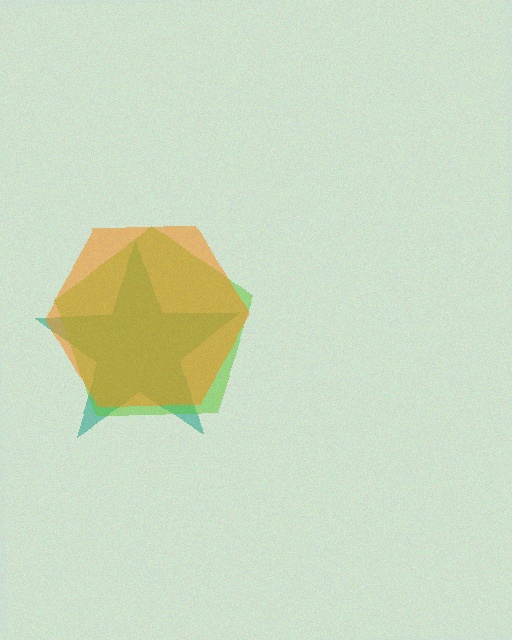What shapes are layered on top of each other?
The layered shapes are: a teal star, a lime pentagon, an orange hexagon.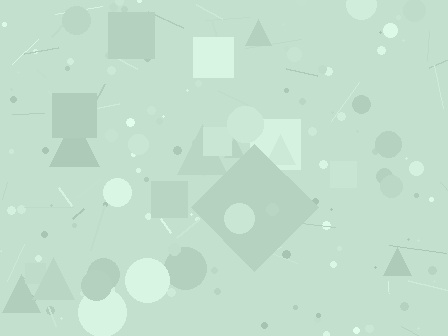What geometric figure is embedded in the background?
A diamond is embedded in the background.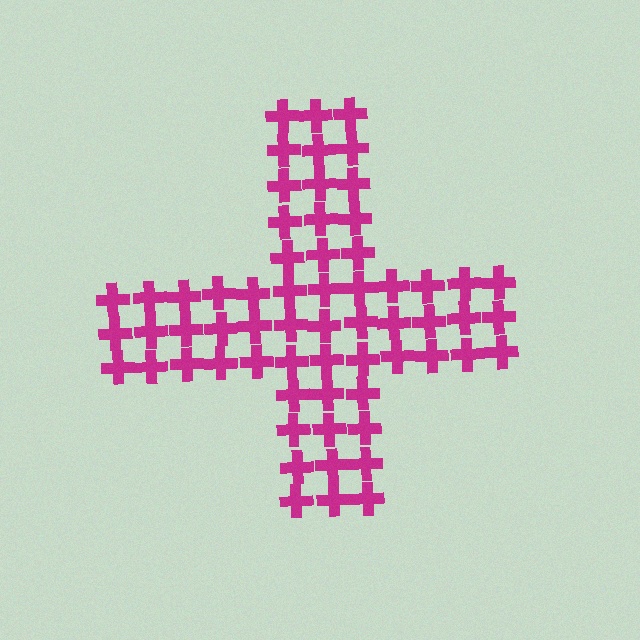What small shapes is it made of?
It is made of small crosses.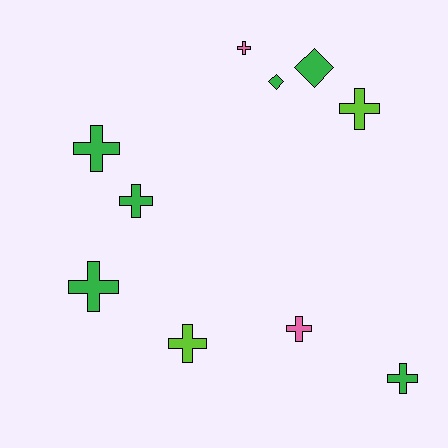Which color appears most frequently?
Green, with 6 objects.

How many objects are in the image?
There are 10 objects.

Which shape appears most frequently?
Cross, with 8 objects.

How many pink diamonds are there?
There are no pink diamonds.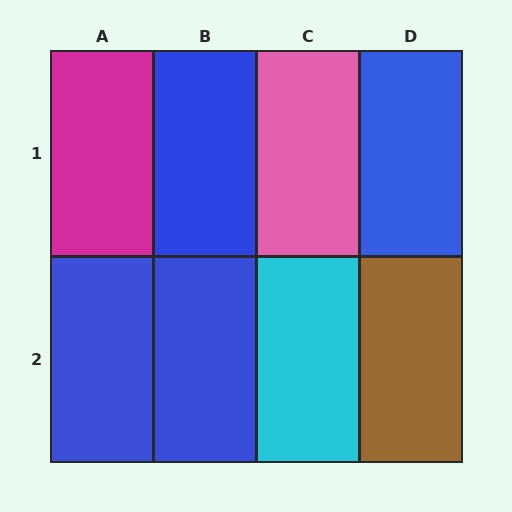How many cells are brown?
1 cell is brown.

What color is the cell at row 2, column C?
Cyan.